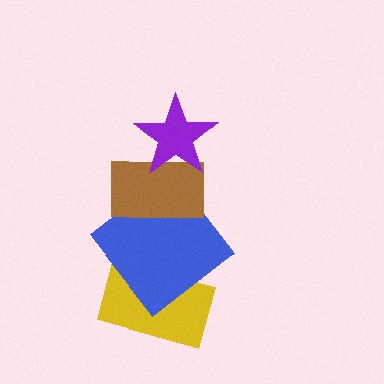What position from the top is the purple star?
The purple star is 1st from the top.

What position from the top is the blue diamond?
The blue diamond is 3rd from the top.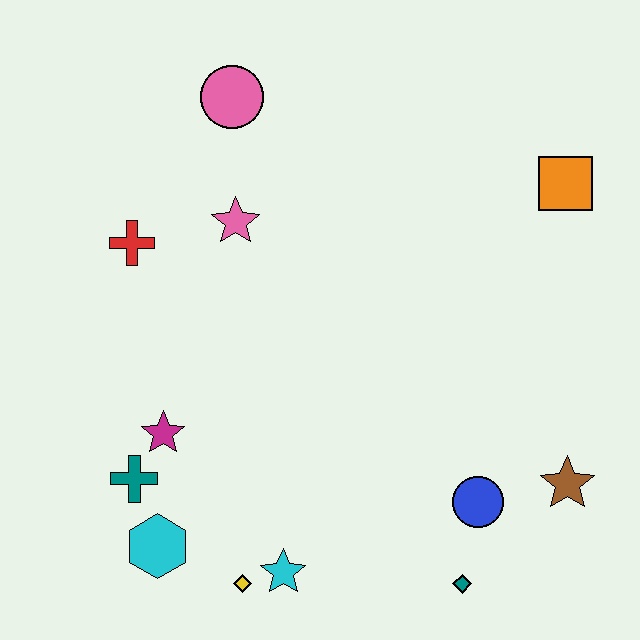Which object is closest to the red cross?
The pink star is closest to the red cross.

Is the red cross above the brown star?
Yes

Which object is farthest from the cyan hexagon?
The orange square is farthest from the cyan hexagon.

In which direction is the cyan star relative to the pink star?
The cyan star is below the pink star.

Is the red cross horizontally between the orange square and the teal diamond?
No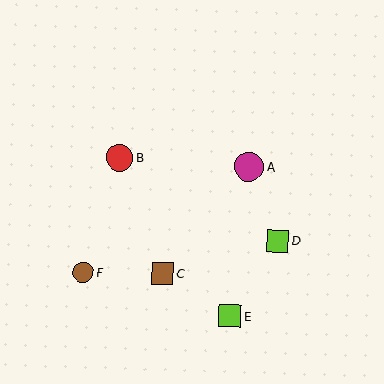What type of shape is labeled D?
Shape D is a lime square.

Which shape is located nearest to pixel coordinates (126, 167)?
The red circle (labeled B) at (119, 158) is nearest to that location.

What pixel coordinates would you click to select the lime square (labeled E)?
Click at (230, 316) to select the lime square E.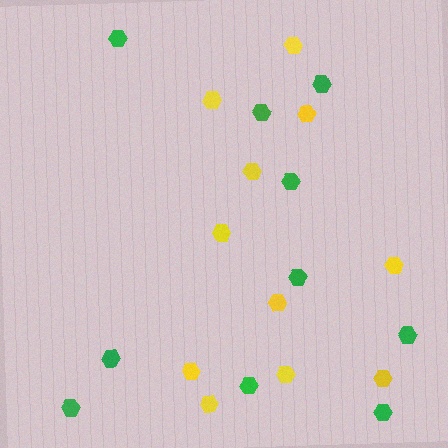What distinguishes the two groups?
There are 2 groups: one group of yellow hexagons (11) and one group of green hexagons (10).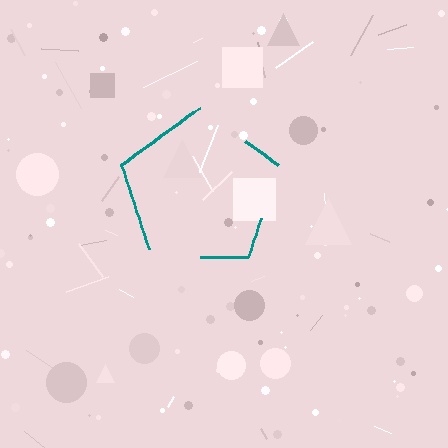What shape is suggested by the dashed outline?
The dashed outline suggests a pentagon.